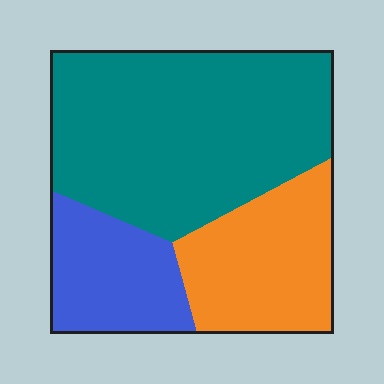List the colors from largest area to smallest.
From largest to smallest: teal, orange, blue.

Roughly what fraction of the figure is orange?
Orange takes up about one quarter (1/4) of the figure.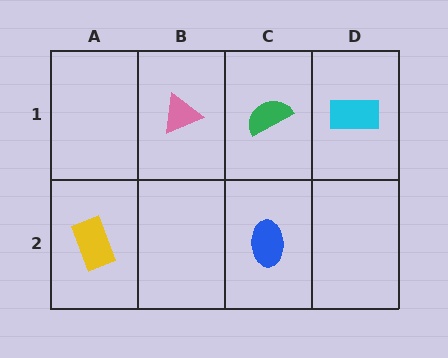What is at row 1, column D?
A cyan rectangle.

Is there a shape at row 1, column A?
No, that cell is empty.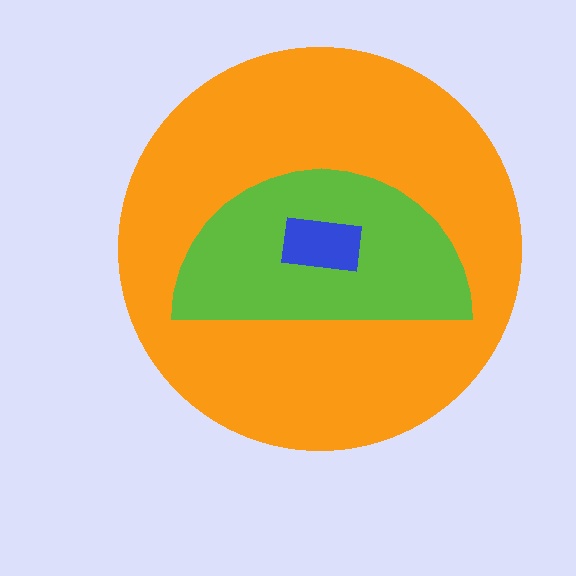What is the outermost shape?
The orange circle.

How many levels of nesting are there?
3.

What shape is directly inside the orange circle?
The lime semicircle.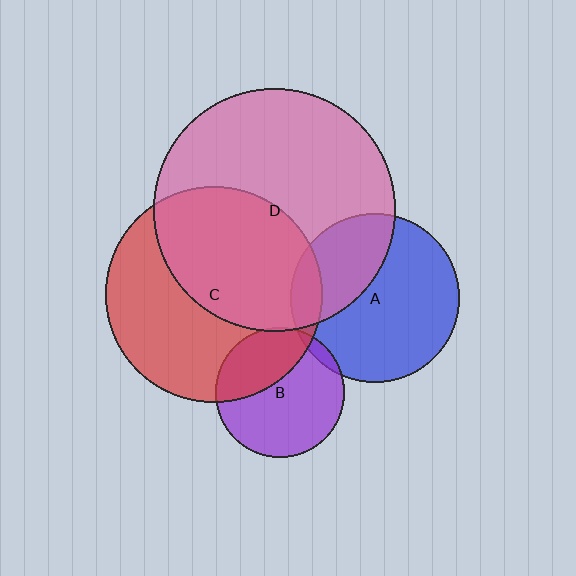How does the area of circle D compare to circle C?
Approximately 1.3 times.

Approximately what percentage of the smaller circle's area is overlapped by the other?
Approximately 50%.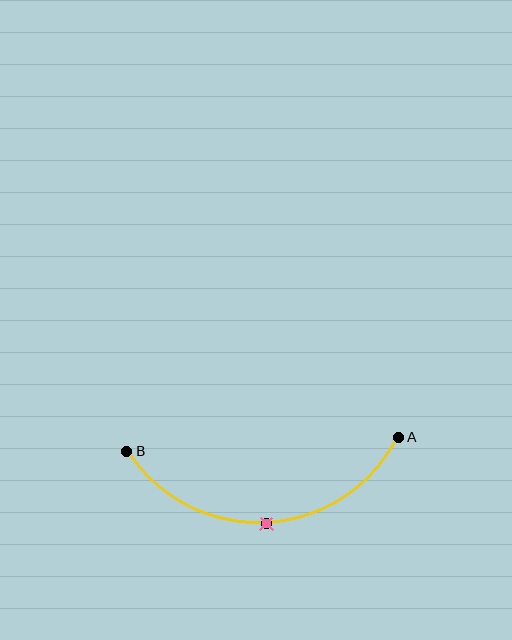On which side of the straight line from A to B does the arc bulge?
The arc bulges below the straight line connecting A and B.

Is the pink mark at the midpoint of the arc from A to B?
Yes. The pink mark lies on the arc at equal arc-length from both A and B — it is the arc midpoint.